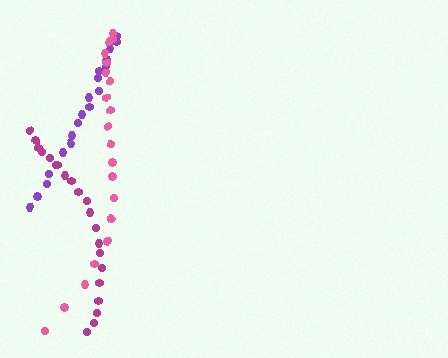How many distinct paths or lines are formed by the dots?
There are 3 distinct paths.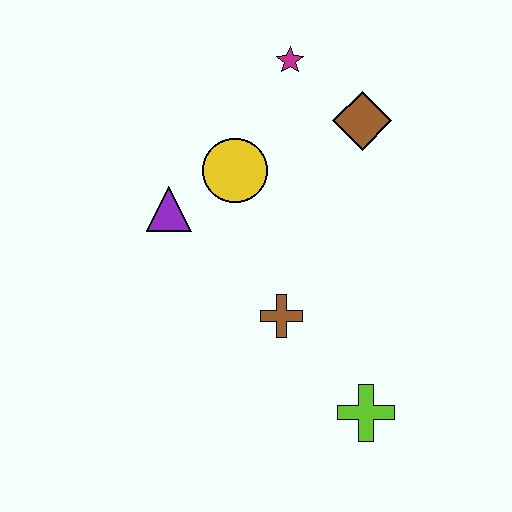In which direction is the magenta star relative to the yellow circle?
The magenta star is above the yellow circle.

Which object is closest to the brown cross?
The lime cross is closest to the brown cross.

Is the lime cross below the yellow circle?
Yes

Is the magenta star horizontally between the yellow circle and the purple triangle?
No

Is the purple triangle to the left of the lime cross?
Yes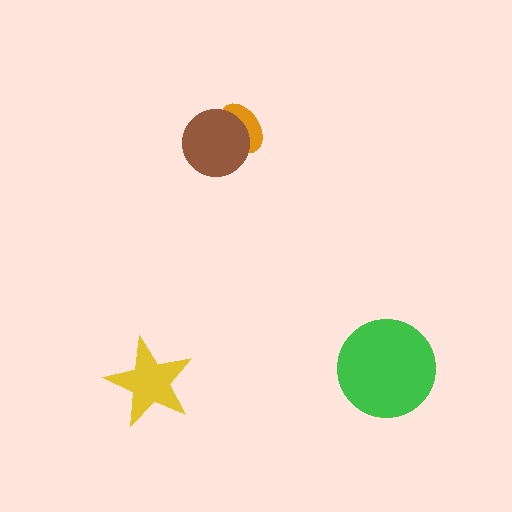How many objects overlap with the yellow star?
0 objects overlap with the yellow star.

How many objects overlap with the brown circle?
1 object overlaps with the brown circle.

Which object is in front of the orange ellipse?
The brown circle is in front of the orange ellipse.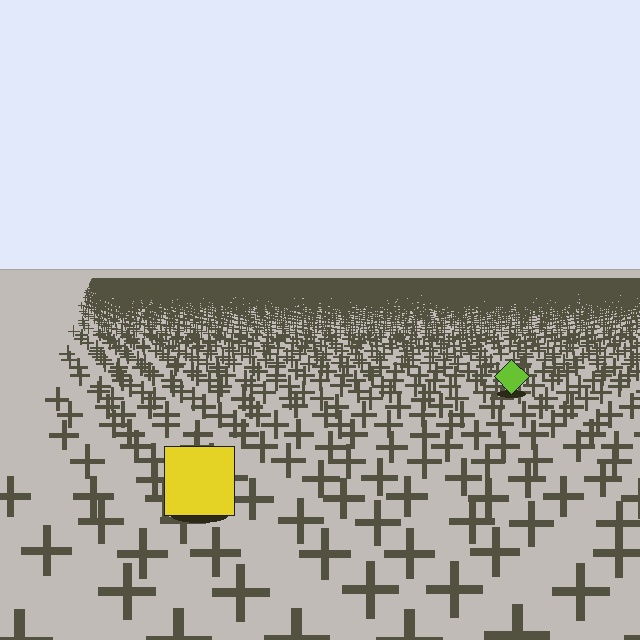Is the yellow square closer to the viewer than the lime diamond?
Yes. The yellow square is closer — you can tell from the texture gradient: the ground texture is coarser near it.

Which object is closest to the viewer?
The yellow square is closest. The texture marks near it are larger and more spread out.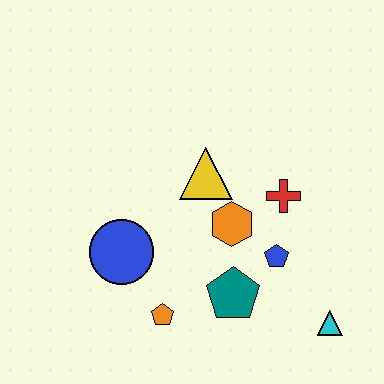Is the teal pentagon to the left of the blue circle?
No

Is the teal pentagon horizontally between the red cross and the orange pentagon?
Yes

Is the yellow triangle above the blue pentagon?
Yes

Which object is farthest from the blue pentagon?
The blue circle is farthest from the blue pentagon.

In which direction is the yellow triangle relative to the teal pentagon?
The yellow triangle is above the teal pentagon.